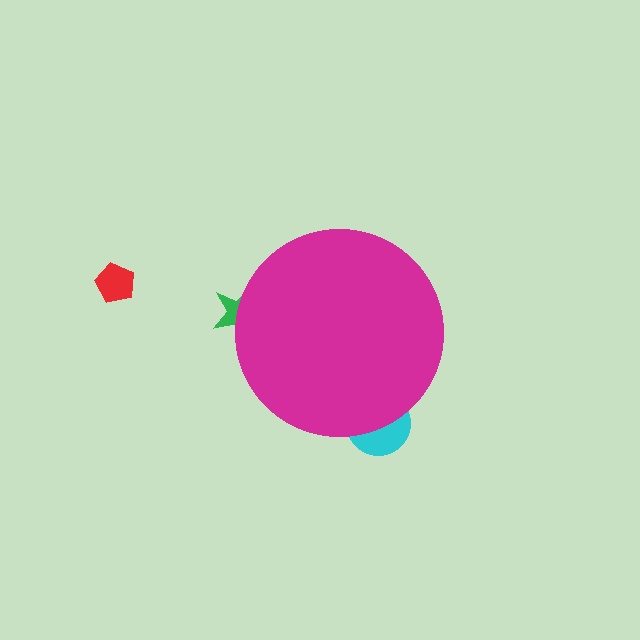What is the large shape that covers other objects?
A magenta circle.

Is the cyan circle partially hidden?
Yes, the cyan circle is partially hidden behind the magenta circle.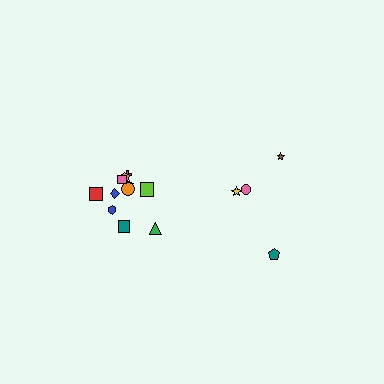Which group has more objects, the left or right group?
The left group.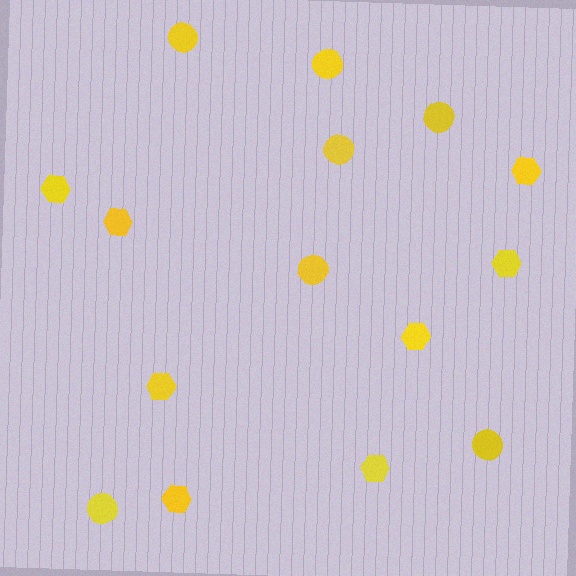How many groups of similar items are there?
There are 2 groups: one group of hexagons (8) and one group of circles (7).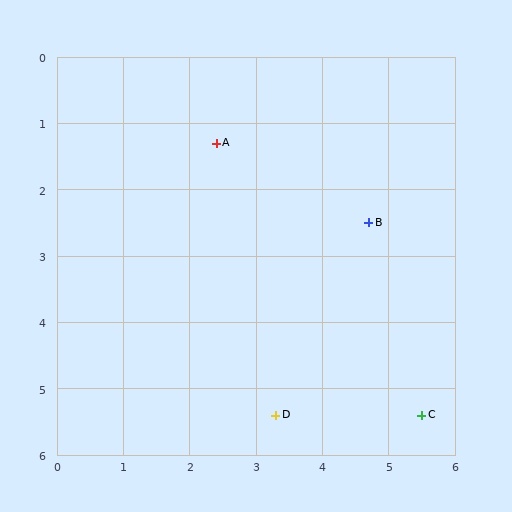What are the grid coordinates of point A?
Point A is at approximately (2.4, 1.3).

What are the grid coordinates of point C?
Point C is at approximately (5.5, 5.4).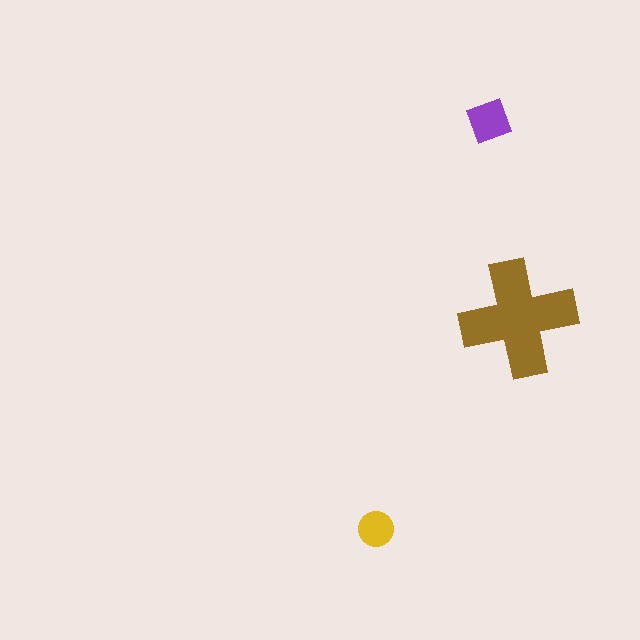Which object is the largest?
The brown cross.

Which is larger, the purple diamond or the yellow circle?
The purple diamond.